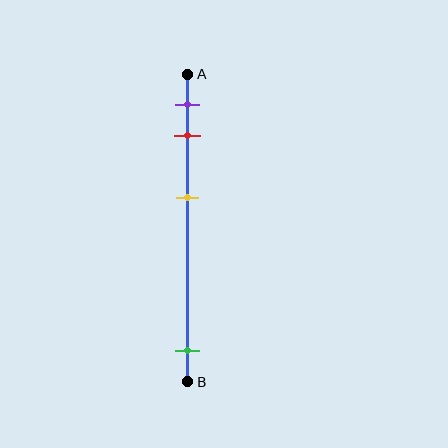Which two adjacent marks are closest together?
The purple and red marks are the closest adjacent pair.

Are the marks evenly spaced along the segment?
No, the marks are not evenly spaced.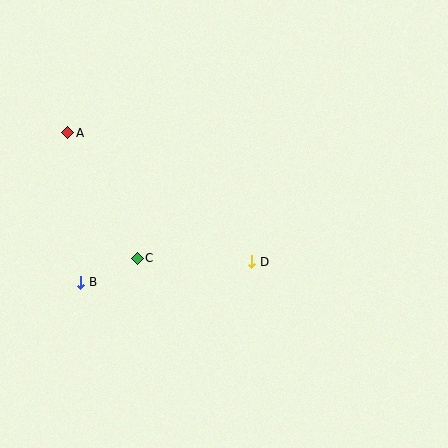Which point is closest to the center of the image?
Point D at (252, 262) is closest to the center.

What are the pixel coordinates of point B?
Point B is at (81, 282).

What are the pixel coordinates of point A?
Point A is at (68, 133).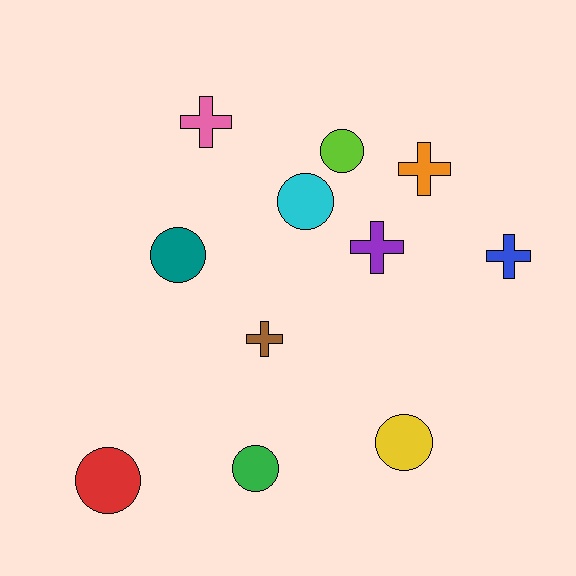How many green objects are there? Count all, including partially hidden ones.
There is 1 green object.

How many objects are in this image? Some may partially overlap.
There are 11 objects.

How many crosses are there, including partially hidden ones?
There are 5 crosses.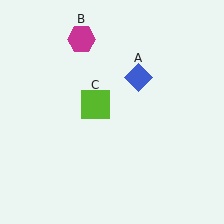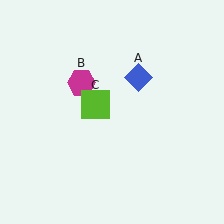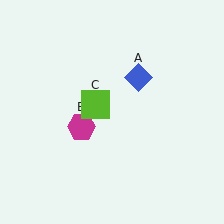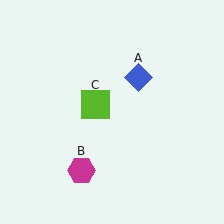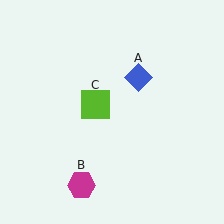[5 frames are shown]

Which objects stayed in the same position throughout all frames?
Blue diamond (object A) and lime square (object C) remained stationary.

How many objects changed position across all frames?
1 object changed position: magenta hexagon (object B).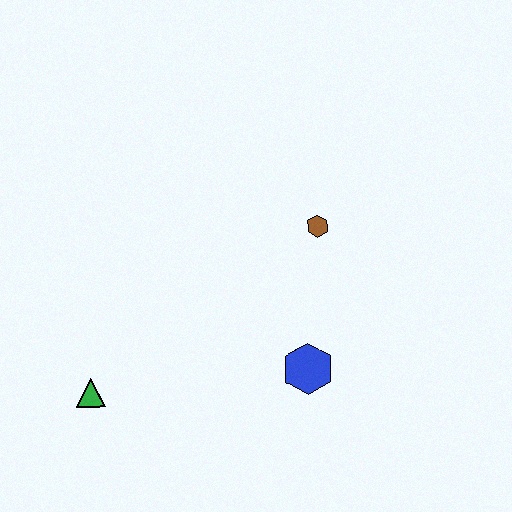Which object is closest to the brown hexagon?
The blue hexagon is closest to the brown hexagon.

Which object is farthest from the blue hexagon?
The green triangle is farthest from the blue hexagon.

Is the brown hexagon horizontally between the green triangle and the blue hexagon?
No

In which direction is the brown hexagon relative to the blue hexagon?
The brown hexagon is above the blue hexagon.